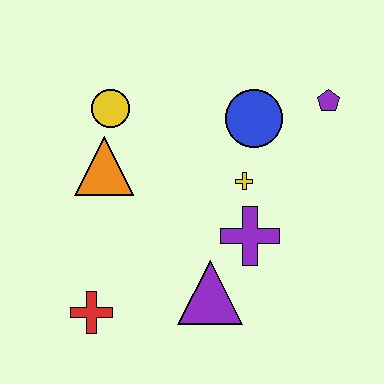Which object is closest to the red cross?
The purple triangle is closest to the red cross.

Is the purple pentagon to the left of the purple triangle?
No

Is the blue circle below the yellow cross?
No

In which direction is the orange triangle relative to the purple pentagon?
The orange triangle is to the left of the purple pentagon.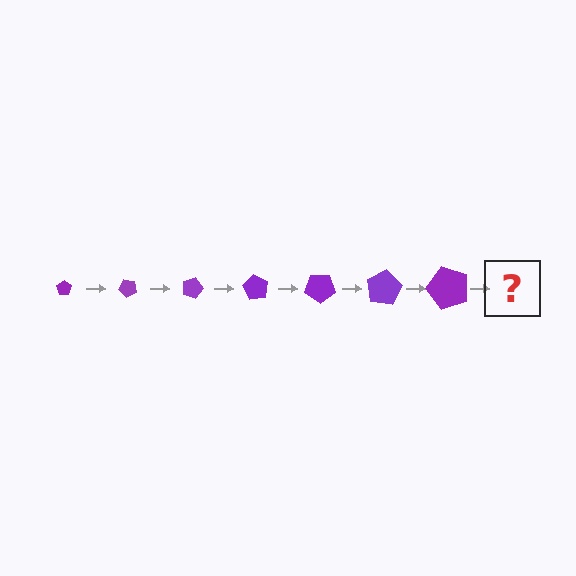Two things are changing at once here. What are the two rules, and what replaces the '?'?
The two rules are that the pentagon grows larger each step and it rotates 45 degrees each step. The '?' should be a pentagon, larger than the previous one and rotated 315 degrees from the start.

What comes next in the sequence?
The next element should be a pentagon, larger than the previous one and rotated 315 degrees from the start.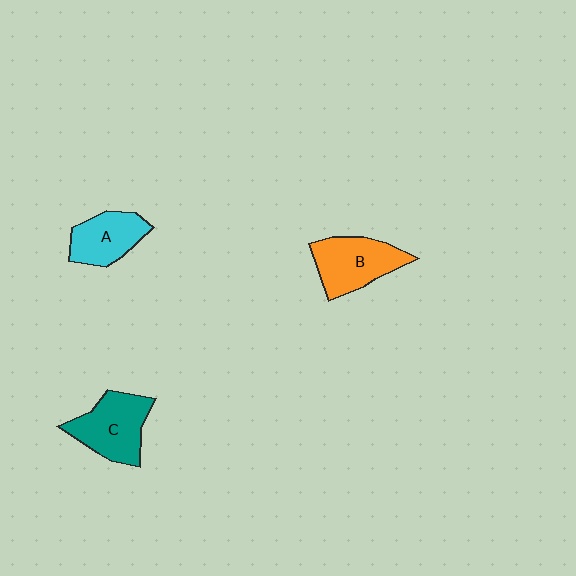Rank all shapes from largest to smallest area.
From largest to smallest: C (teal), B (orange), A (cyan).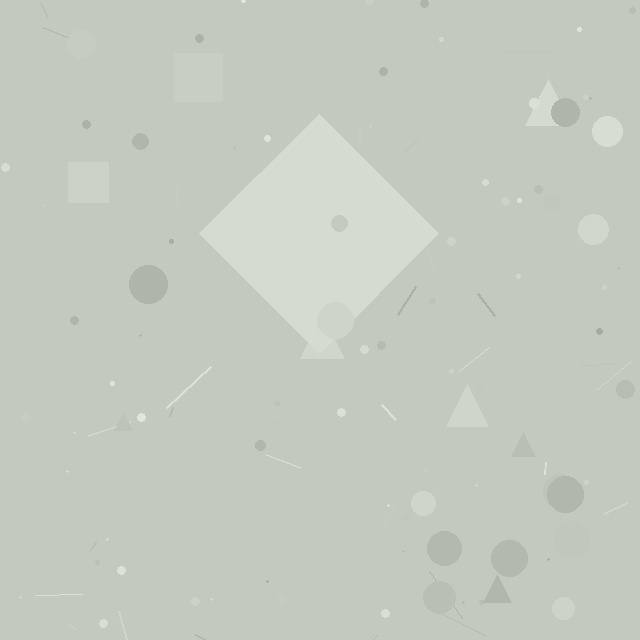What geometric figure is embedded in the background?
A diamond is embedded in the background.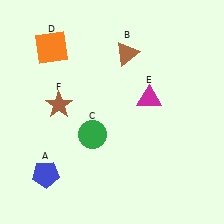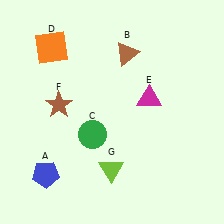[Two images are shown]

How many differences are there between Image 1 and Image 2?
There is 1 difference between the two images.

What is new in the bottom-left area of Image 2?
A lime triangle (G) was added in the bottom-left area of Image 2.